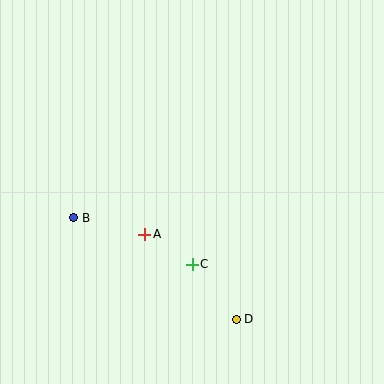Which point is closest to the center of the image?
Point A at (145, 234) is closest to the center.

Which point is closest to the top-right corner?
Point C is closest to the top-right corner.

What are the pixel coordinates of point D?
Point D is at (236, 319).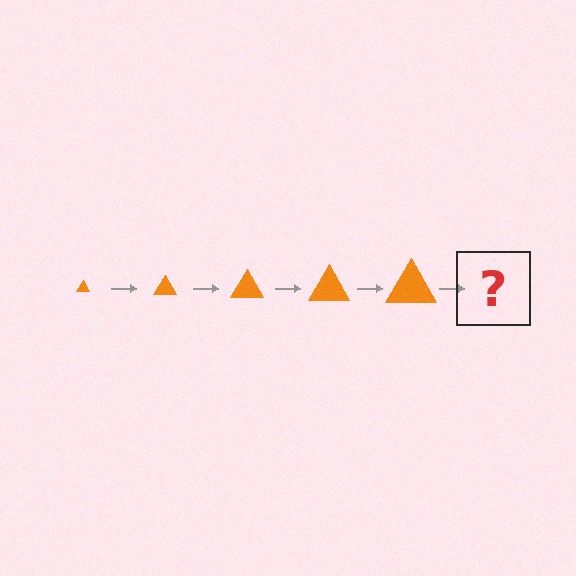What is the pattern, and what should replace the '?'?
The pattern is that the triangle gets progressively larger each step. The '?' should be an orange triangle, larger than the previous one.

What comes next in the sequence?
The next element should be an orange triangle, larger than the previous one.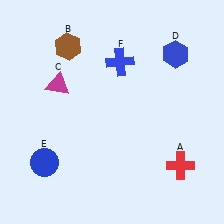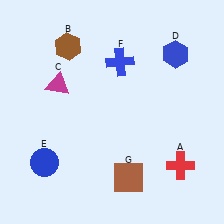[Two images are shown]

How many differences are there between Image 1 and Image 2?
There is 1 difference between the two images.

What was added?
A brown square (G) was added in Image 2.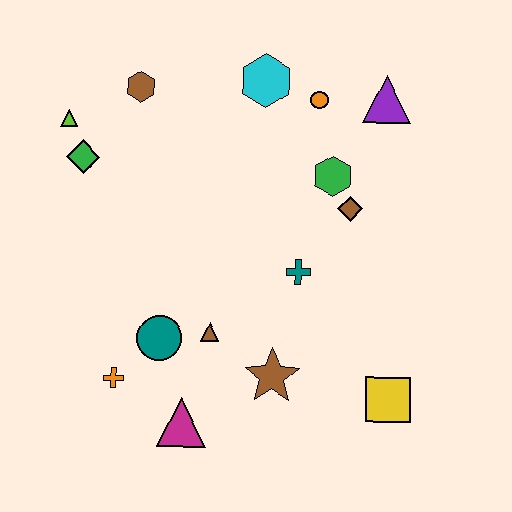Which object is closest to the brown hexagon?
The lime triangle is closest to the brown hexagon.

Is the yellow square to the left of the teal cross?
No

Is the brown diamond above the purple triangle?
No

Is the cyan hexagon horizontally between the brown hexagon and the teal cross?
Yes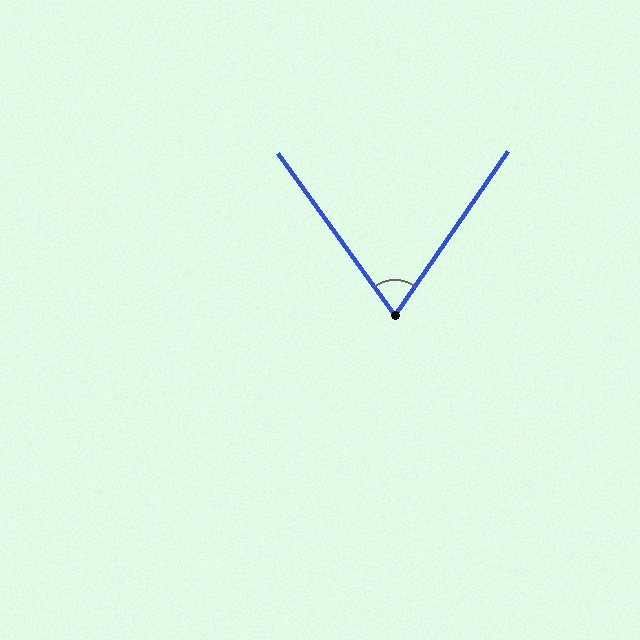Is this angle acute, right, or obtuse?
It is acute.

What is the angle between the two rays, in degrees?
Approximately 70 degrees.